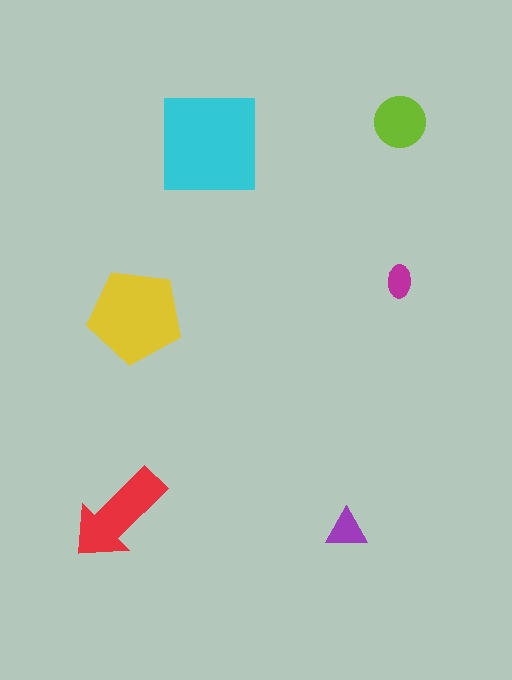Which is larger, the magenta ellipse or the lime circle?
The lime circle.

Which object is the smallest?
The magenta ellipse.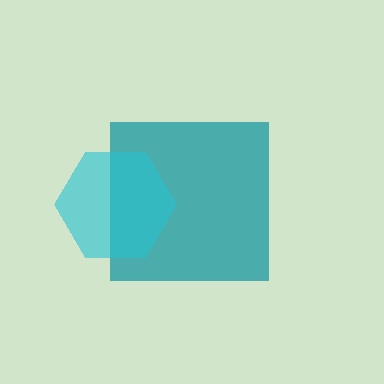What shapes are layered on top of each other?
The layered shapes are: a teal square, a cyan hexagon.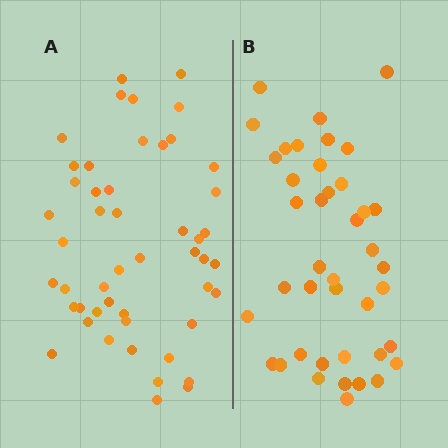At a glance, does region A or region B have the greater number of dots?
Region A (the left region) has more dots.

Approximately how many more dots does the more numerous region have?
Region A has roughly 8 or so more dots than region B.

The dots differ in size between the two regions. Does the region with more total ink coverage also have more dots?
No. Region B has more total ink coverage because its dots are larger, but region A actually contains more individual dots. Total area can be misleading — the number of items is what matters here.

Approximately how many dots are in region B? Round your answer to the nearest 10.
About 40 dots. (The exact count is 41, which rounds to 40.)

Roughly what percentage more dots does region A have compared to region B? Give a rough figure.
About 20% more.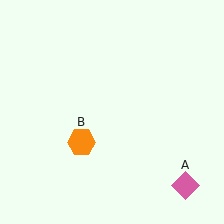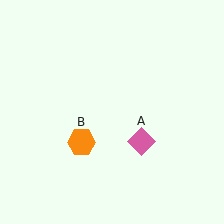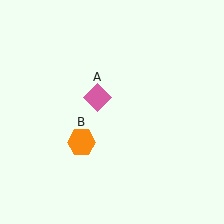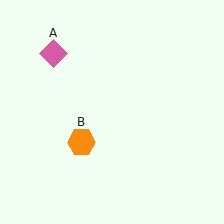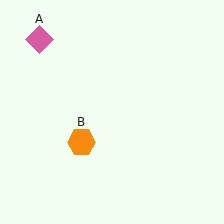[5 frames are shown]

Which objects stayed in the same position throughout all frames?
Orange hexagon (object B) remained stationary.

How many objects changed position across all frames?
1 object changed position: pink diamond (object A).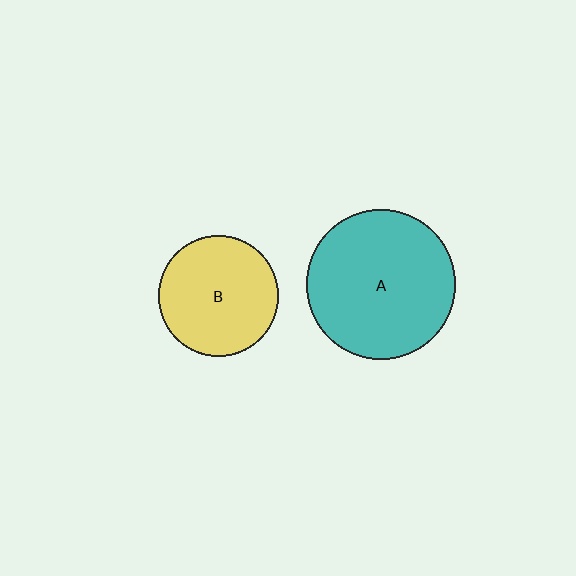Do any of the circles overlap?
No, none of the circles overlap.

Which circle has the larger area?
Circle A (teal).